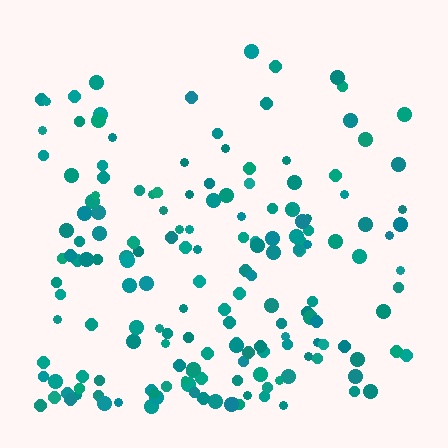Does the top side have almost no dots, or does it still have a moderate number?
Still a moderate number, just noticeably fewer than the bottom.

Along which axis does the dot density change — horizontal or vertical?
Vertical.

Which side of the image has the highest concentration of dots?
The bottom.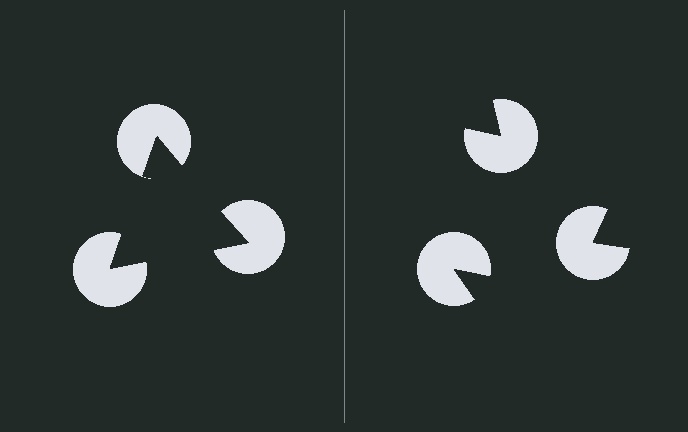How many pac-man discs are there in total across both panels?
6 — 3 on each side.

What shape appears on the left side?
An illusory triangle.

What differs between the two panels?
The pac-man discs are positioned identically on both sides; only the wedge orientations differ. On the left they align to a triangle; on the right they are misaligned.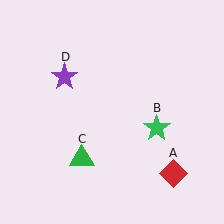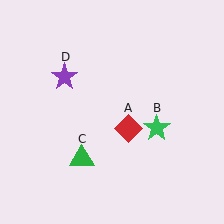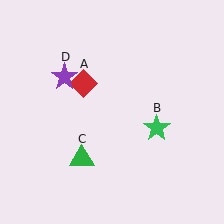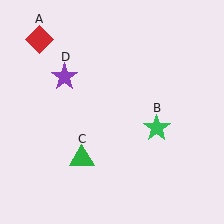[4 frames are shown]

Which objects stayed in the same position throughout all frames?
Green star (object B) and green triangle (object C) and purple star (object D) remained stationary.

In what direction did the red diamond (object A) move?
The red diamond (object A) moved up and to the left.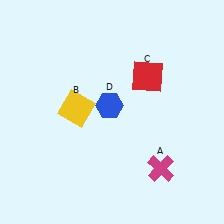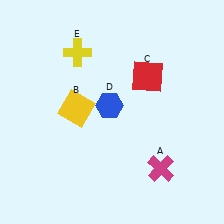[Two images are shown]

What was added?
A yellow cross (E) was added in Image 2.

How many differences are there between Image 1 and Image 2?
There is 1 difference between the two images.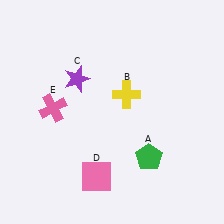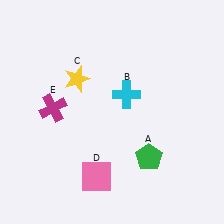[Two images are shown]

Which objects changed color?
B changed from yellow to cyan. C changed from purple to yellow. E changed from pink to magenta.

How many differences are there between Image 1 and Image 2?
There are 3 differences between the two images.